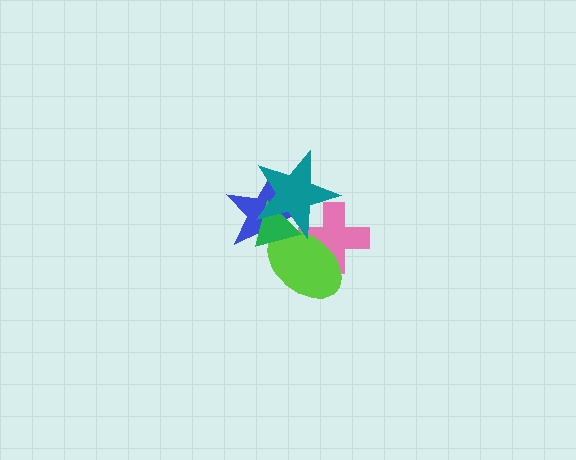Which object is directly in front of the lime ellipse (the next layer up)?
The green triangle is directly in front of the lime ellipse.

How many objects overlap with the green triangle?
3 objects overlap with the green triangle.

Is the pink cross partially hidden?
Yes, it is partially covered by another shape.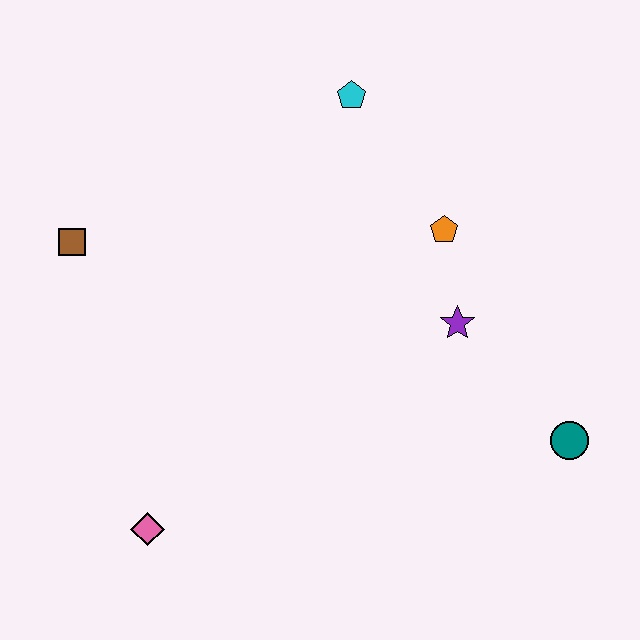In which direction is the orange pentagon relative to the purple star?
The orange pentagon is above the purple star.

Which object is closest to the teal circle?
The purple star is closest to the teal circle.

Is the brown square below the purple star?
No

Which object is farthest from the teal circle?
The brown square is farthest from the teal circle.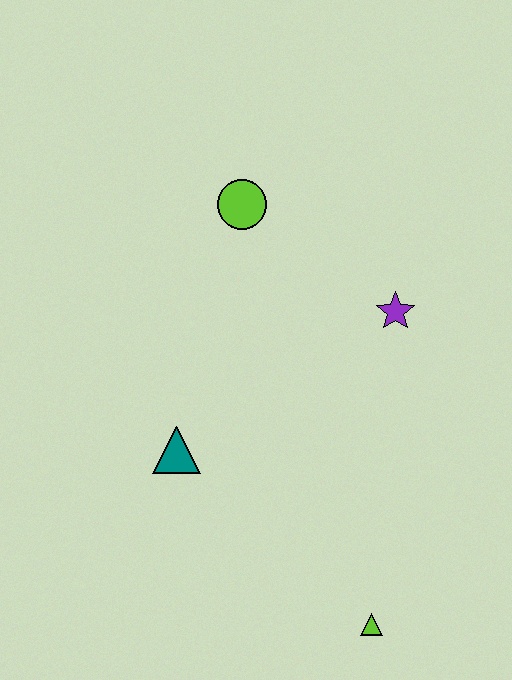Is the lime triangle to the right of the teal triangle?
Yes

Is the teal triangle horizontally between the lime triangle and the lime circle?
No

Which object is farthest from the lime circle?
The lime triangle is farthest from the lime circle.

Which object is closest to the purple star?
The lime circle is closest to the purple star.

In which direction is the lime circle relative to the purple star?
The lime circle is to the left of the purple star.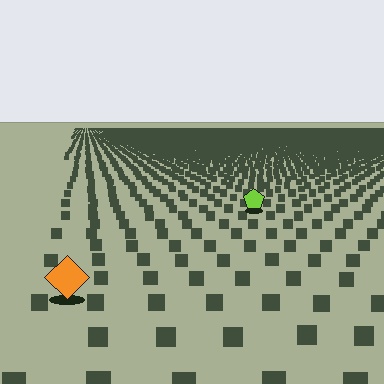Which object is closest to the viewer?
The orange diamond is closest. The texture marks near it are larger and more spread out.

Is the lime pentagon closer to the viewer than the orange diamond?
No. The orange diamond is closer — you can tell from the texture gradient: the ground texture is coarser near it.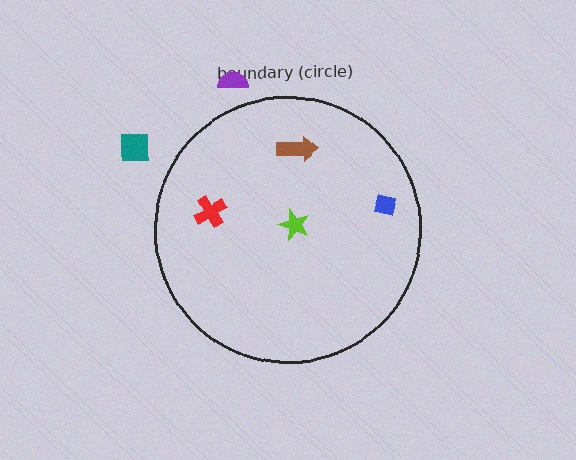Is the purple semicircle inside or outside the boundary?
Outside.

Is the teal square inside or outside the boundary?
Outside.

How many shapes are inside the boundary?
4 inside, 2 outside.